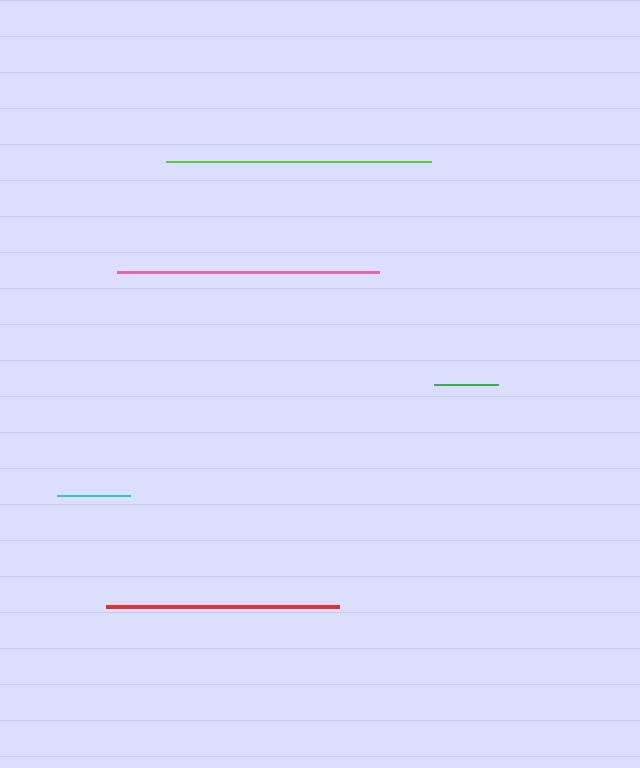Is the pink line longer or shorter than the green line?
The pink line is longer than the green line.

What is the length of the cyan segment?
The cyan segment is approximately 73 pixels long.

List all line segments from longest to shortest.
From longest to shortest: lime, pink, red, cyan, green.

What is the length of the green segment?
The green segment is approximately 65 pixels long.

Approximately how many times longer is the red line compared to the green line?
The red line is approximately 3.6 times the length of the green line.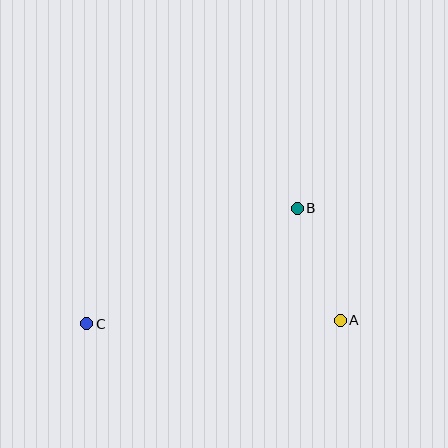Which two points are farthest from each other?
Points A and C are farthest from each other.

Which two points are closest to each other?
Points A and B are closest to each other.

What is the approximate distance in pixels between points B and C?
The distance between B and C is approximately 240 pixels.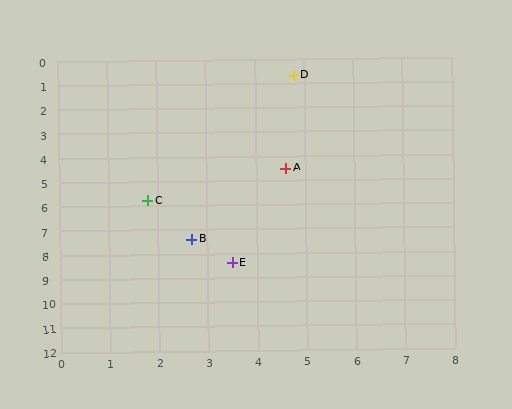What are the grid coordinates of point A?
Point A is at approximately (4.6, 4.5).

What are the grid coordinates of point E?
Point E is at approximately (3.5, 8.4).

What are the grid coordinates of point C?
Point C is at approximately (1.8, 5.8).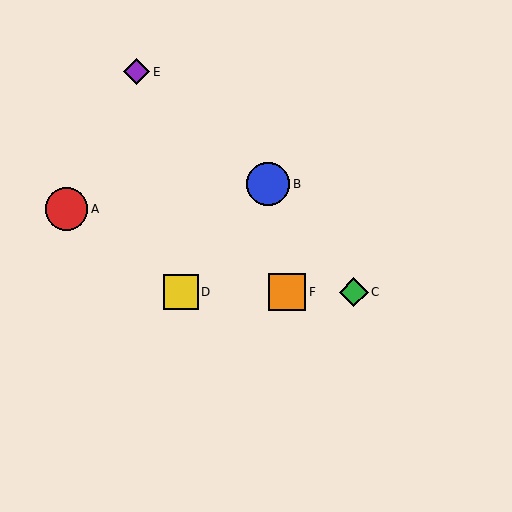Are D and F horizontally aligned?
Yes, both are at y≈292.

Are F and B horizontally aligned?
No, F is at y≈292 and B is at y≈184.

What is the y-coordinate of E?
Object E is at y≈72.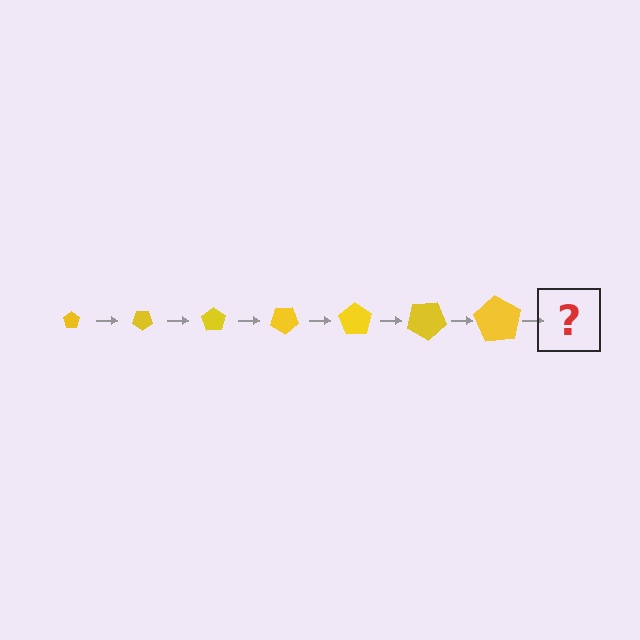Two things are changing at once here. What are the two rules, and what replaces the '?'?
The two rules are that the pentagon grows larger each step and it rotates 35 degrees each step. The '?' should be a pentagon, larger than the previous one and rotated 245 degrees from the start.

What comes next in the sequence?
The next element should be a pentagon, larger than the previous one and rotated 245 degrees from the start.